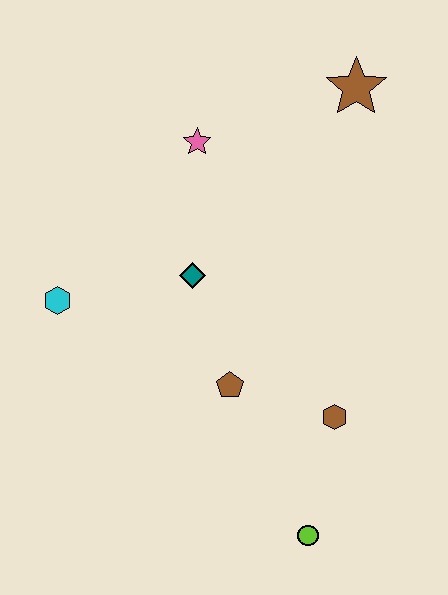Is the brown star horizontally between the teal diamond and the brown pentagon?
No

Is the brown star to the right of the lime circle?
Yes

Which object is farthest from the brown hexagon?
The brown star is farthest from the brown hexagon.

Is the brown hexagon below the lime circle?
No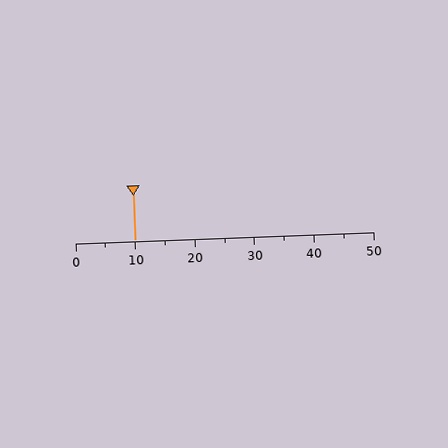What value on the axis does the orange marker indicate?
The marker indicates approximately 10.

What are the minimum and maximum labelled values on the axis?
The axis runs from 0 to 50.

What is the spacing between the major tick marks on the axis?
The major ticks are spaced 10 apart.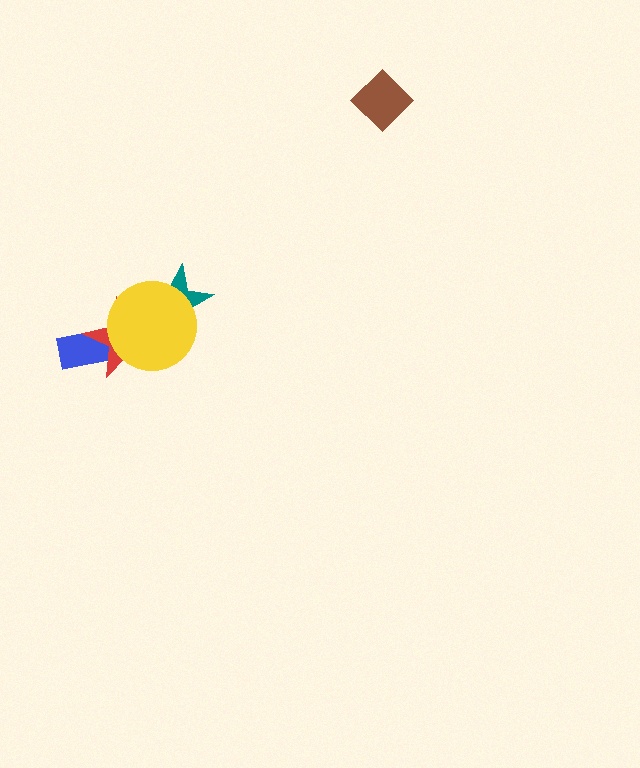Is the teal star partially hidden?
Yes, it is partially covered by another shape.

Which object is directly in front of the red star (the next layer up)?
The teal star is directly in front of the red star.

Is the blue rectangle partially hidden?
Yes, it is partially covered by another shape.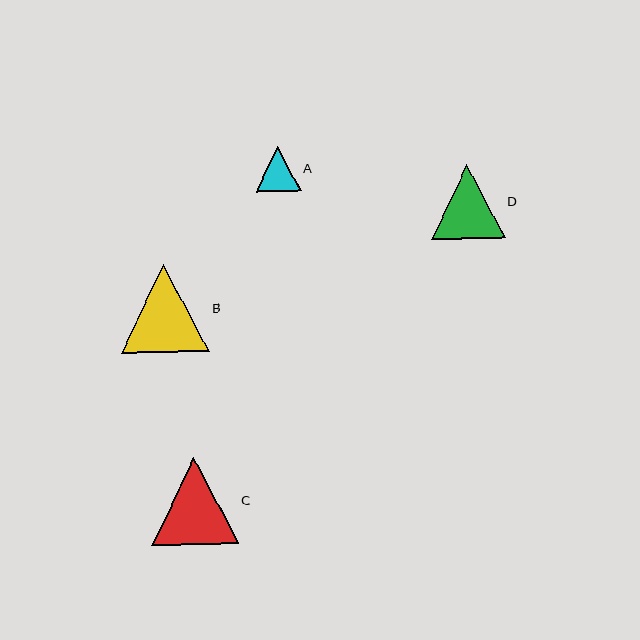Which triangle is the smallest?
Triangle A is the smallest with a size of approximately 45 pixels.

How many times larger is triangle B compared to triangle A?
Triangle B is approximately 2.0 times the size of triangle A.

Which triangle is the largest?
Triangle B is the largest with a size of approximately 88 pixels.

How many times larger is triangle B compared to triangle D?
Triangle B is approximately 1.2 times the size of triangle D.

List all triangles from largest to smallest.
From largest to smallest: B, C, D, A.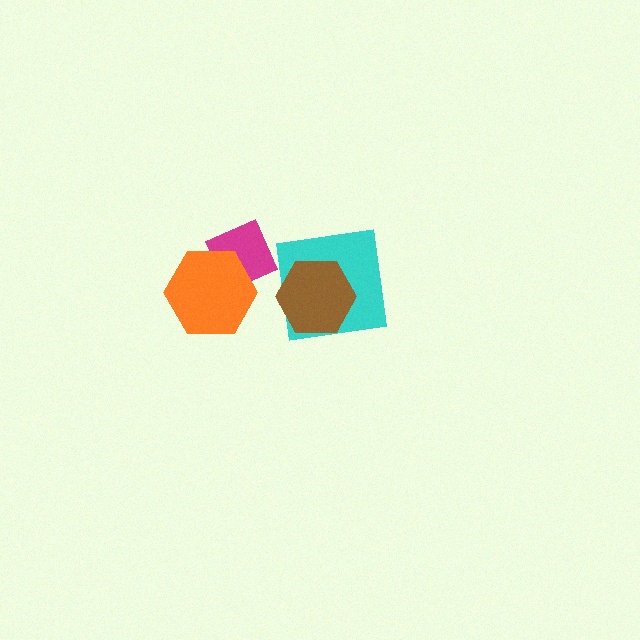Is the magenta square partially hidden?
Yes, it is partially covered by another shape.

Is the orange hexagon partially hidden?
No, no other shape covers it.